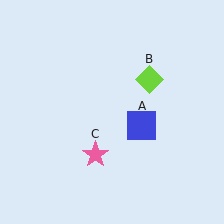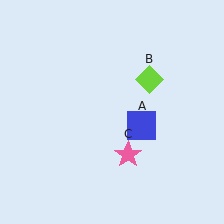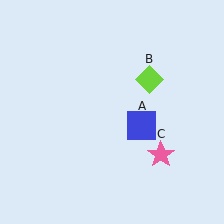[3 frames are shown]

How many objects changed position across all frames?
1 object changed position: pink star (object C).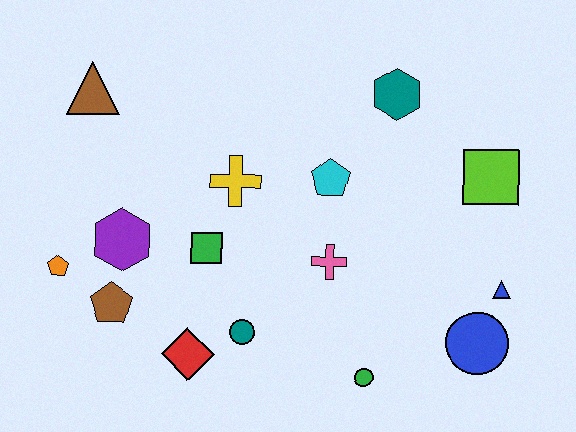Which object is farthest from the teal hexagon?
The orange pentagon is farthest from the teal hexagon.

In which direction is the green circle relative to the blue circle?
The green circle is to the left of the blue circle.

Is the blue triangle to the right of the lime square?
Yes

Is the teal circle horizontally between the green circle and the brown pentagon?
Yes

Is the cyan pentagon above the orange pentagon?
Yes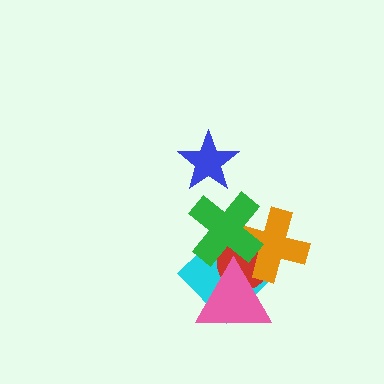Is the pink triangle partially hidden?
No, no other shape covers it.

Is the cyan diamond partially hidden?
Yes, it is partially covered by another shape.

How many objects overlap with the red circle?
4 objects overlap with the red circle.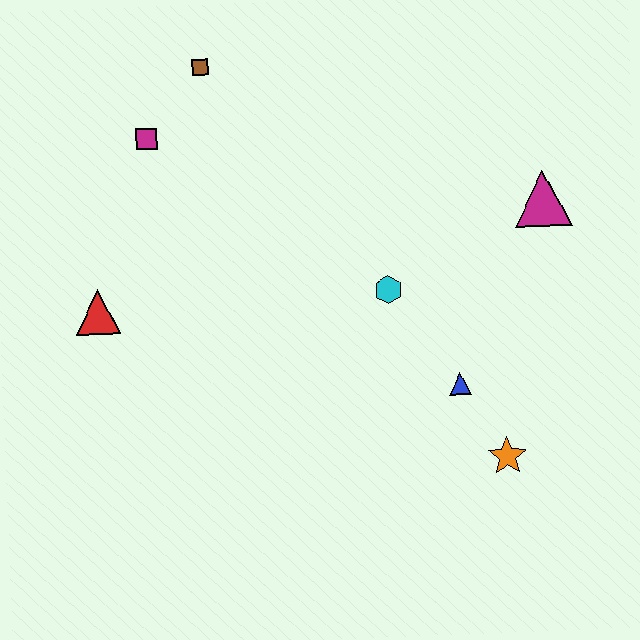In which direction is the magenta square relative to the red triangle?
The magenta square is above the red triangle.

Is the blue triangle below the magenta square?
Yes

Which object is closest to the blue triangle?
The orange star is closest to the blue triangle.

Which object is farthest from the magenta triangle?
The red triangle is farthest from the magenta triangle.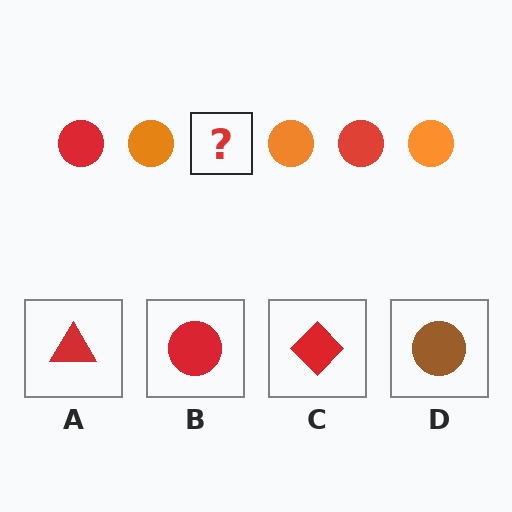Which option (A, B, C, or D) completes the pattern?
B.